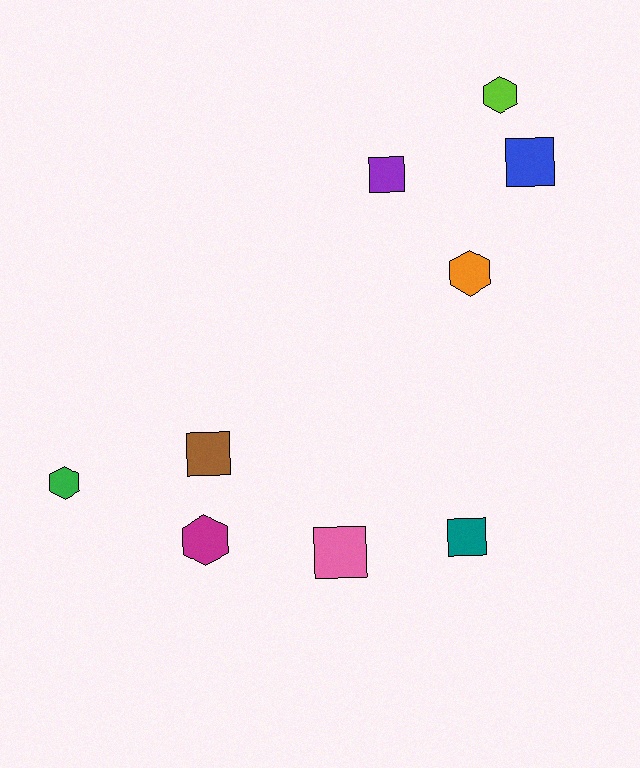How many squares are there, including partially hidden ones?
There are 5 squares.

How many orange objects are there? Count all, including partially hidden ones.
There is 1 orange object.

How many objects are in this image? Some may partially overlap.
There are 9 objects.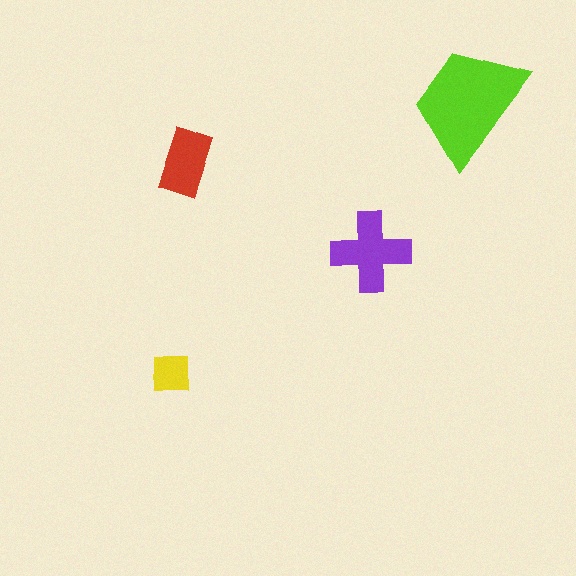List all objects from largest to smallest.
The lime trapezoid, the purple cross, the red rectangle, the yellow square.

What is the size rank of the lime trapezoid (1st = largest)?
1st.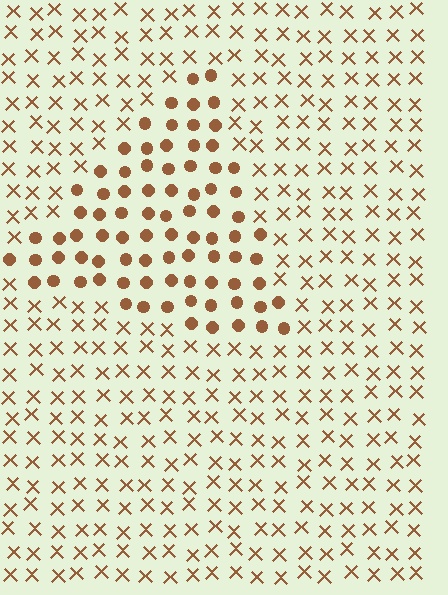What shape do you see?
I see a triangle.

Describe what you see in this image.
The image is filled with small brown elements arranged in a uniform grid. A triangle-shaped region contains circles, while the surrounding area contains X marks. The boundary is defined purely by the change in element shape.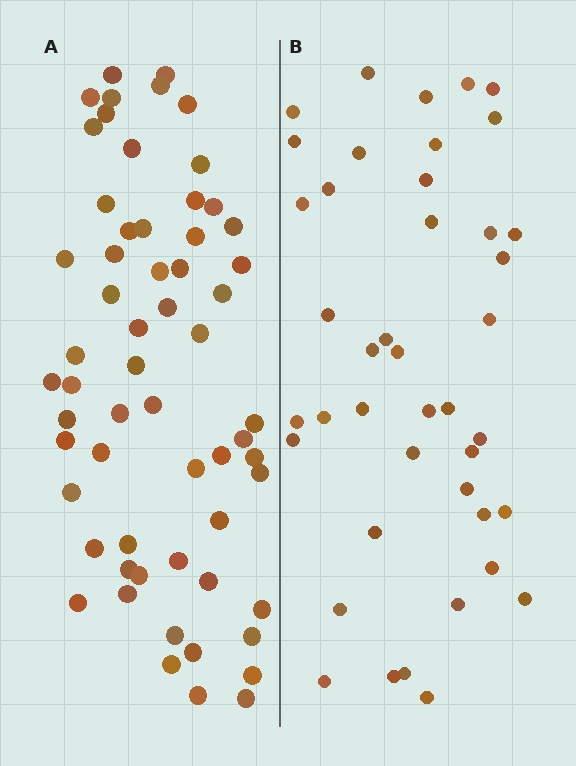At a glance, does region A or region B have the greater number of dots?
Region A (the left region) has more dots.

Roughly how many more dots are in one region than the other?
Region A has approximately 20 more dots than region B.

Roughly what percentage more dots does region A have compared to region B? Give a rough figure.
About 45% more.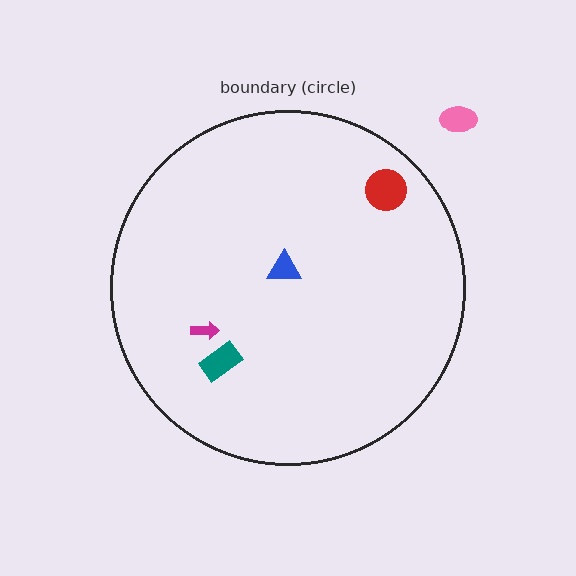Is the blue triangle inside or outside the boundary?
Inside.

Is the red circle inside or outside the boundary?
Inside.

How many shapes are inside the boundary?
4 inside, 1 outside.